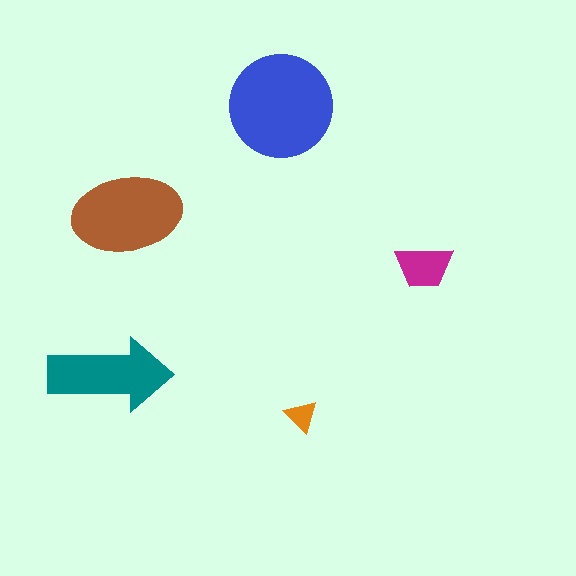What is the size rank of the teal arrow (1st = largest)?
3rd.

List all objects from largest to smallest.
The blue circle, the brown ellipse, the teal arrow, the magenta trapezoid, the orange triangle.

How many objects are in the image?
There are 5 objects in the image.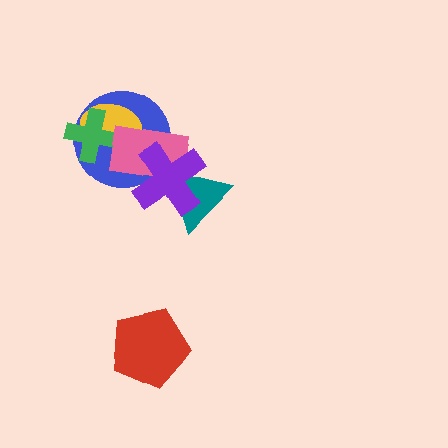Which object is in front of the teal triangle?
The purple cross is in front of the teal triangle.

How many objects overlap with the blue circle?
4 objects overlap with the blue circle.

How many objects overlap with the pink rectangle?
4 objects overlap with the pink rectangle.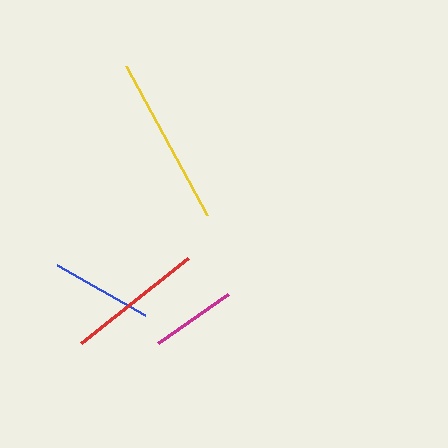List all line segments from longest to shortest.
From longest to shortest: yellow, red, blue, magenta.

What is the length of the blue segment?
The blue segment is approximately 101 pixels long.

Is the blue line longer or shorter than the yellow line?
The yellow line is longer than the blue line.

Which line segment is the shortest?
The magenta line is the shortest at approximately 85 pixels.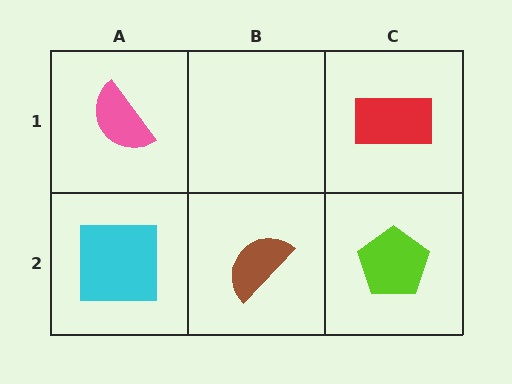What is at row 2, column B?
A brown semicircle.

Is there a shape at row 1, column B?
No, that cell is empty.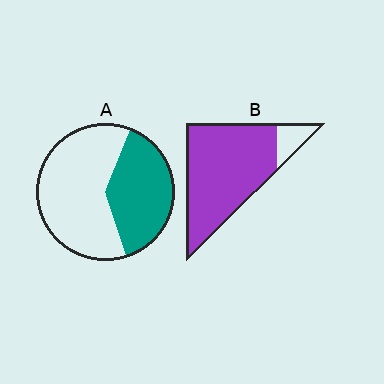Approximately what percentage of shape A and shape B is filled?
A is approximately 40% and B is approximately 90%.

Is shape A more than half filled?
No.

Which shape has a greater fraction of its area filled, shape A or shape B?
Shape B.